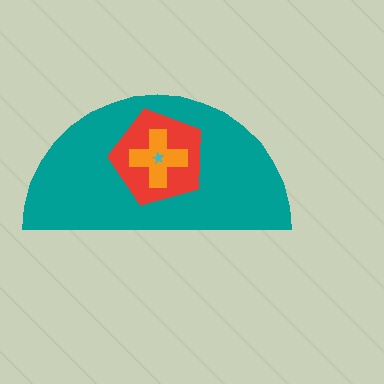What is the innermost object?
The cyan star.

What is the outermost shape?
The teal semicircle.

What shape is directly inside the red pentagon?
The orange cross.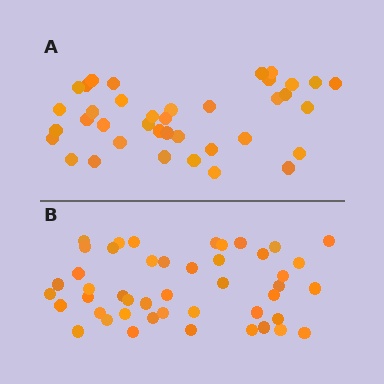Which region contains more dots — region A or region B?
Region B (the bottom region) has more dots.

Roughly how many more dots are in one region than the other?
Region B has roughly 8 or so more dots than region A.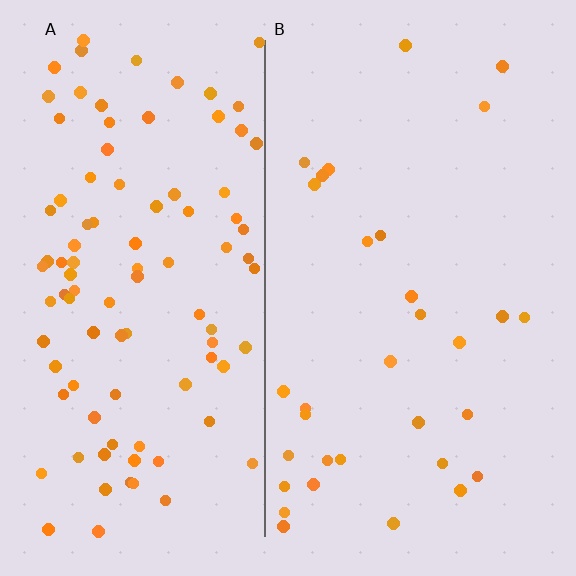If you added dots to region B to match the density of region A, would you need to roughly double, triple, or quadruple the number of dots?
Approximately triple.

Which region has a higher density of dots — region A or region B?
A (the left).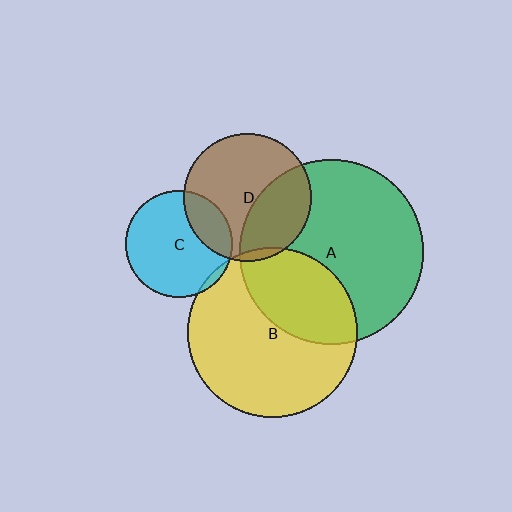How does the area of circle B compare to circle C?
Approximately 2.5 times.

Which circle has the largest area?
Circle A (green).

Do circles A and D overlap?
Yes.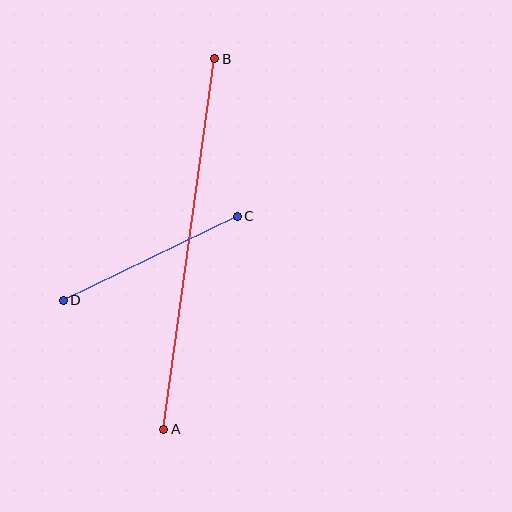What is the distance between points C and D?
The distance is approximately 193 pixels.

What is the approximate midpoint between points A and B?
The midpoint is at approximately (189, 244) pixels.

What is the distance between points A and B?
The distance is approximately 374 pixels.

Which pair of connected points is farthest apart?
Points A and B are farthest apart.